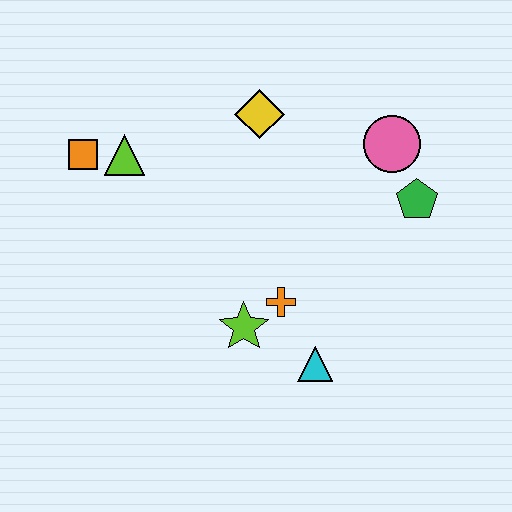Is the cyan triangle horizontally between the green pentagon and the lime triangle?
Yes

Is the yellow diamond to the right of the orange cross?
No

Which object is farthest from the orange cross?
The orange square is farthest from the orange cross.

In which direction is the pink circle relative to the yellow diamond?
The pink circle is to the right of the yellow diamond.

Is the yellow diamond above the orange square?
Yes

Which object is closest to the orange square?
The lime triangle is closest to the orange square.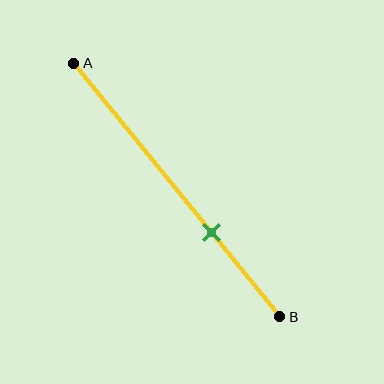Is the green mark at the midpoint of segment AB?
No, the mark is at about 65% from A, not at the 50% midpoint.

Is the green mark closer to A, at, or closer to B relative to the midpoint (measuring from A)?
The green mark is closer to point B than the midpoint of segment AB.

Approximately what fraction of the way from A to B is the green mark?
The green mark is approximately 65% of the way from A to B.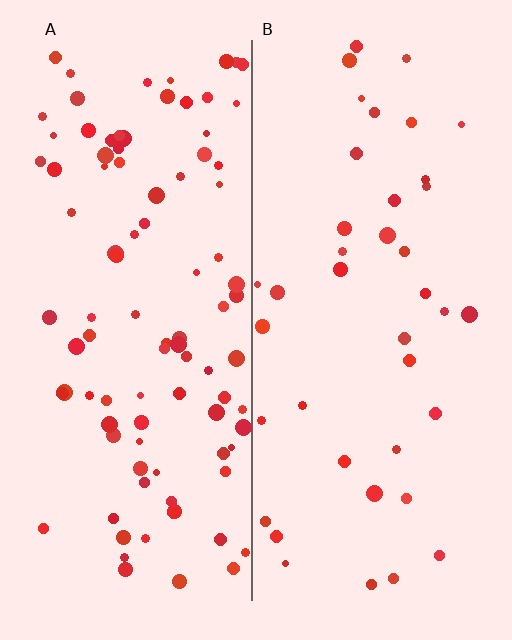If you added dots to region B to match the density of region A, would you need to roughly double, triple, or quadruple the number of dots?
Approximately double.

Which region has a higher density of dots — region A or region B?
A (the left).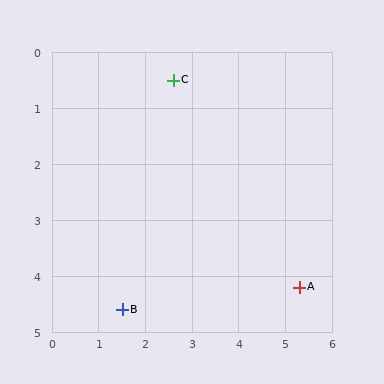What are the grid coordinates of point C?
Point C is at approximately (2.6, 0.5).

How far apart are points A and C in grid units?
Points A and C are about 4.6 grid units apart.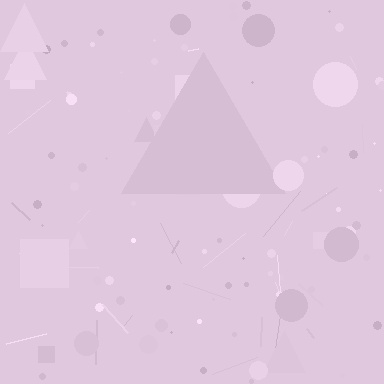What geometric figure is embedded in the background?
A triangle is embedded in the background.